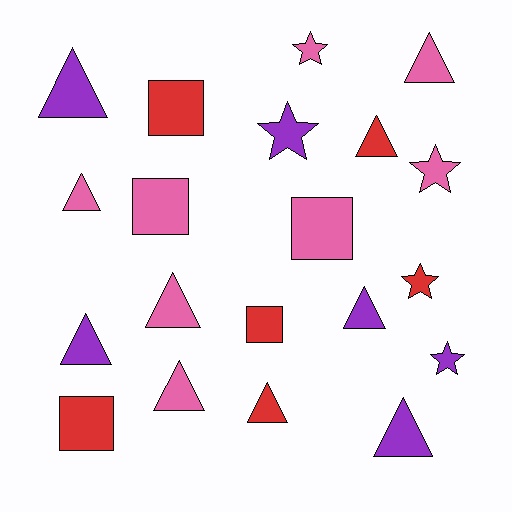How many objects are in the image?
There are 20 objects.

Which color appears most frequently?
Pink, with 8 objects.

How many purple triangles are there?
There are 4 purple triangles.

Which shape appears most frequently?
Triangle, with 10 objects.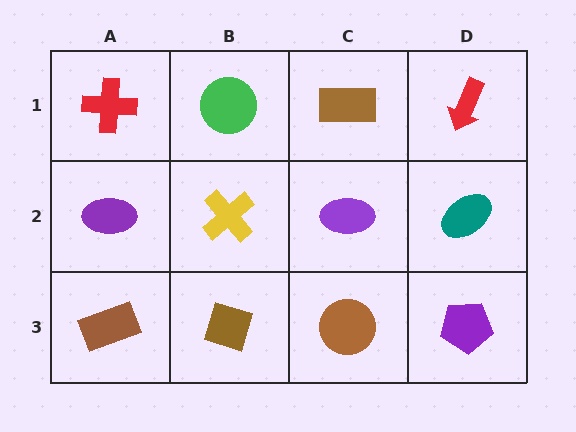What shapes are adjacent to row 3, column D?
A teal ellipse (row 2, column D), a brown circle (row 3, column C).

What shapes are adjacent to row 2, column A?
A red cross (row 1, column A), a brown rectangle (row 3, column A), a yellow cross (row 2, column B).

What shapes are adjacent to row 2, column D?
A red arrow (row 1, column D), a purple pentagon (row 3, column D), a purple ellipse (row 2, column C).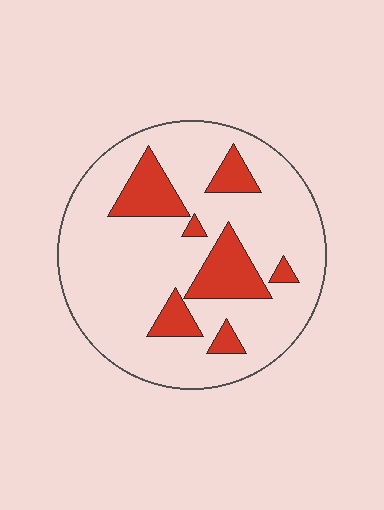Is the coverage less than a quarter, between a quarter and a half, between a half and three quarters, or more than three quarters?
Less than a quarter.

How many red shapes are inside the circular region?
7.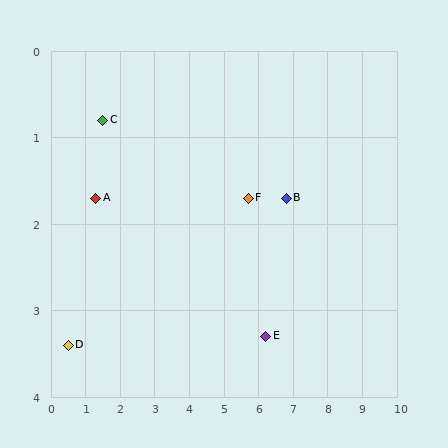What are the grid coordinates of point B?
Point B is at approximately (6.8, 1.7).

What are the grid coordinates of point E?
Point E is at approximately (6.2, 3.3).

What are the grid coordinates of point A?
Point A is at approximately (1.3, 1.7).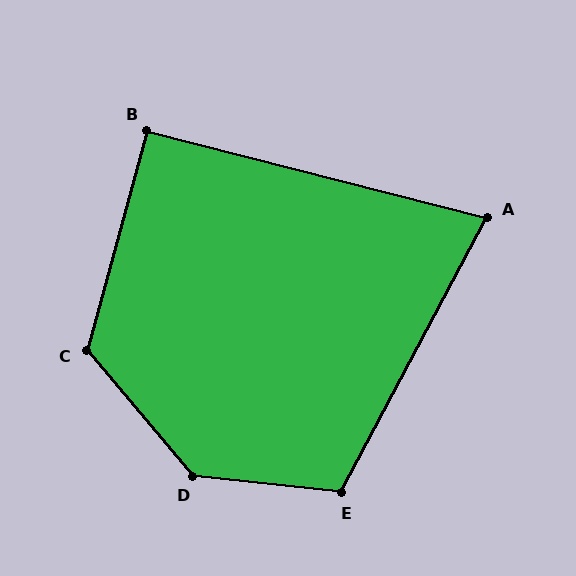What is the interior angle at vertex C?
Approximately 124 degrees (obtuse).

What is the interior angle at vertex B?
Approximately 91 degrees (approximately right).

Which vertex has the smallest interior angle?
A, at approximately 76 degrees.